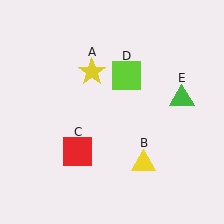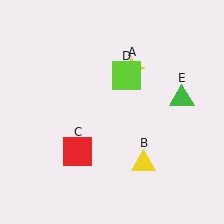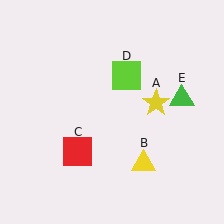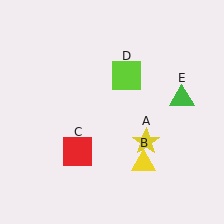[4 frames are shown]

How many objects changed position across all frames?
1 object changed position: yellow star (object A).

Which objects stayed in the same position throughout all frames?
Yellow triangle (object B) and red square (object C) and lime square (object D) and green triangle (object E) remained stationary.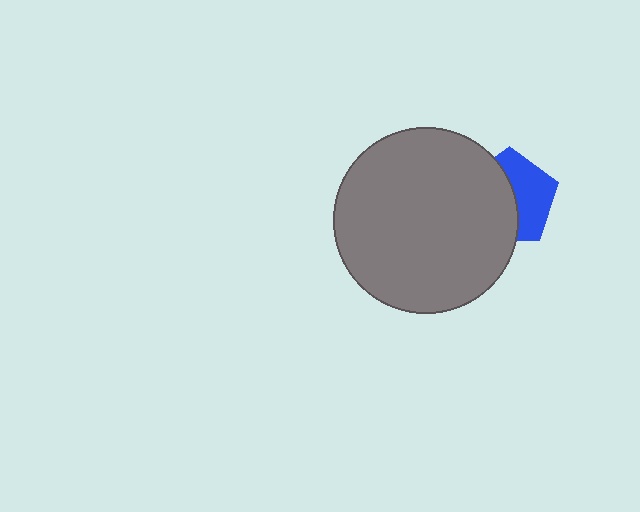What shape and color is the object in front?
The object in front is a gray circle.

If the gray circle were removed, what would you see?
You would see the complete blue pentagon.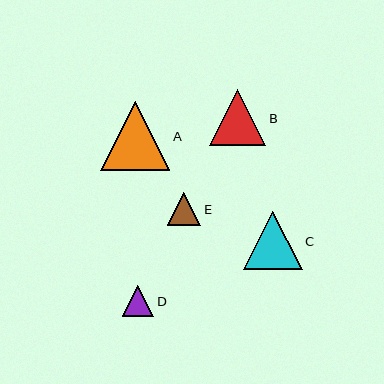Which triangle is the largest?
Triangle A is the largest with a size of approximately 69 pixels.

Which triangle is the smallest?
Triangle D is the smallest with a size of approximately 32 pixels.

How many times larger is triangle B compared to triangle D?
Triangle B is approximately 1.8 times the size of triangle D.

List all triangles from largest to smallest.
From largest to smallest: A, C, B, E, D.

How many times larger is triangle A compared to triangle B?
Triangle A is approximately 1.2 times the size of triangle B.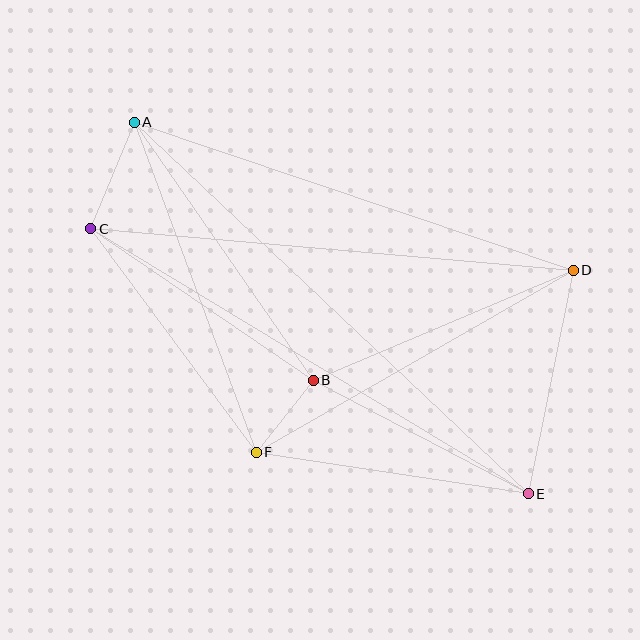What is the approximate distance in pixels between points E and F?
The distance between E and F is approximately 275 pixels.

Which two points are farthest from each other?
Points A and E are farthest from each other.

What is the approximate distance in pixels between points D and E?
The distance between D and E is approximately 228 pixels.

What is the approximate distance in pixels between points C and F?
The distance between C and F is approximately 278 pixels.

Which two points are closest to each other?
Points B and F are closest to each other.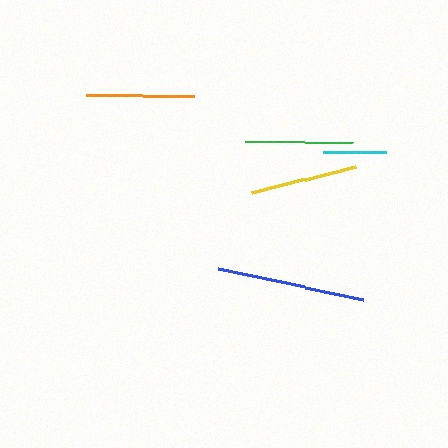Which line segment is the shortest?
The cyan line is the shortest at approximately 63 pixels.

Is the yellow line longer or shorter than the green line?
The yellow line is longer than the green line.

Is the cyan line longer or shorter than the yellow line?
The yellow line is longer than the cyan line.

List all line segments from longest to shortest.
From longest to shortest: blue, yellow, orange, green, cyan.